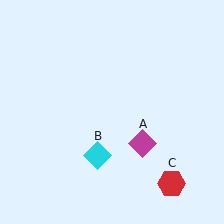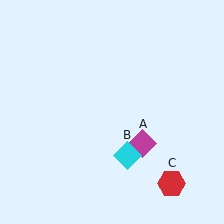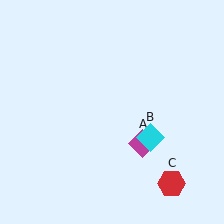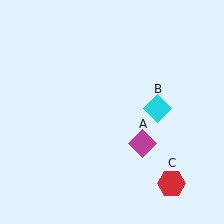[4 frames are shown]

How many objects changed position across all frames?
1 object changed position: cyan diamond (object B).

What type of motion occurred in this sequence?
The cyan diamond (object B) rotated counterclockwise around the center of the scene.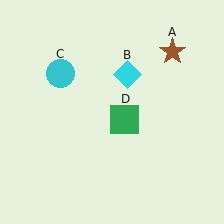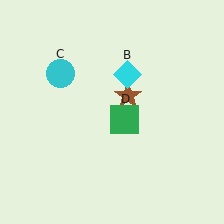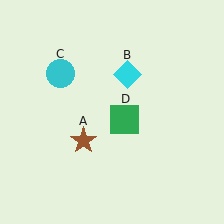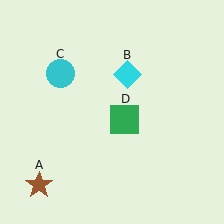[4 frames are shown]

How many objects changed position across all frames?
1 object changed position: brown star (object A).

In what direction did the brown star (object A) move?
The brown star (object A) moved down and to the left.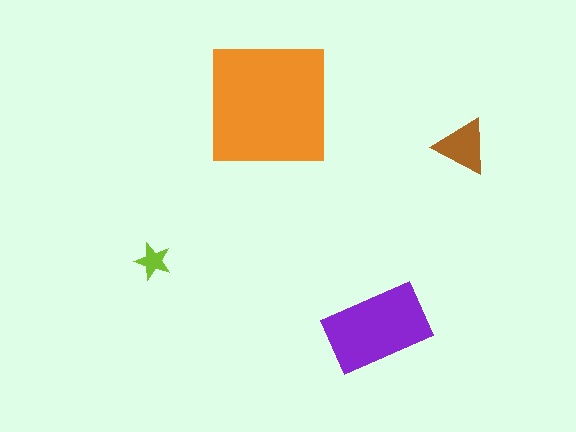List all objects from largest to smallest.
The orange square, the purple rectangle, the brown triangle, the lime star.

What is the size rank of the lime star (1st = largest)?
4th.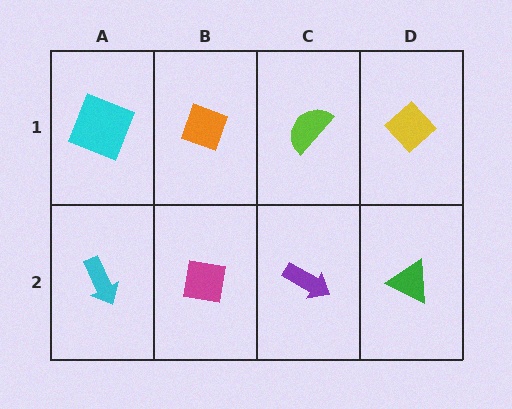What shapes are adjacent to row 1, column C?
A purple arrow (row 2, column C), an orange diamond (row 1, column B), a yellow diamond (row 1, column D).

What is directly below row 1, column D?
A green triangle.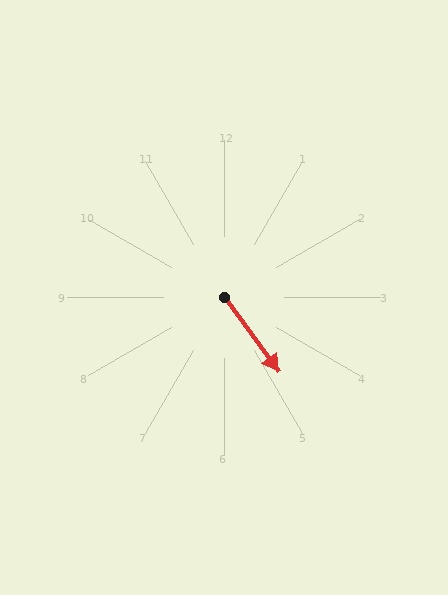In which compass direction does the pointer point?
Southeast.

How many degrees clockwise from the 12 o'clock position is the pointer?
Approximately 144 degrees.